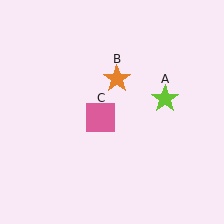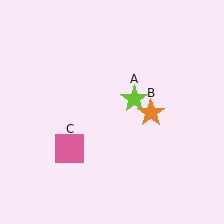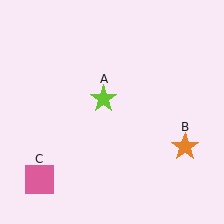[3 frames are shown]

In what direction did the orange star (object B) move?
The orange star (object B) moved down and to the right.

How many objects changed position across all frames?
3 objects changed position: lime star (object A), orange star (object B), pink square (object C).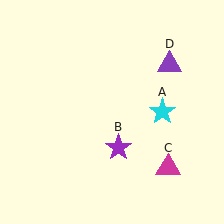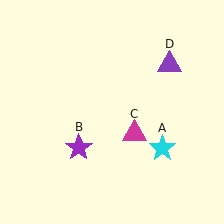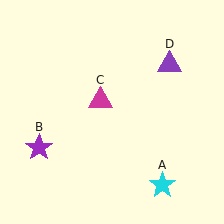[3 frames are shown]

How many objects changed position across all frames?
3 objects changed position: cyan star (object A), purple star (object B), magenta triangle (object C).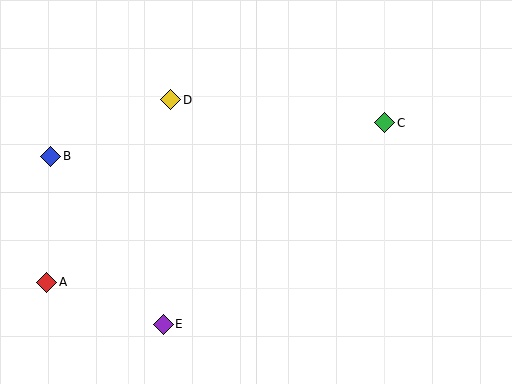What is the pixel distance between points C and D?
The distance between C and D is 215 pixels.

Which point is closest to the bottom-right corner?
Point C is closest to the bottom-right corner.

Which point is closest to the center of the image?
Point D at (171, 100) is closest to the center.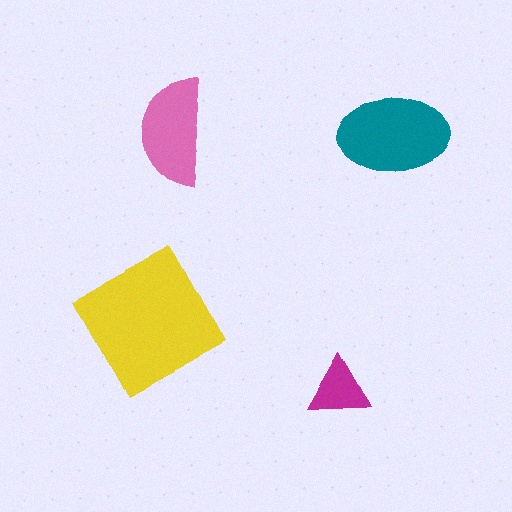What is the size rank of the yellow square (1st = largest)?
1st.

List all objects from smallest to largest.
The magenta triangle, the pink semicircle, the teal ellipse, the yellow square.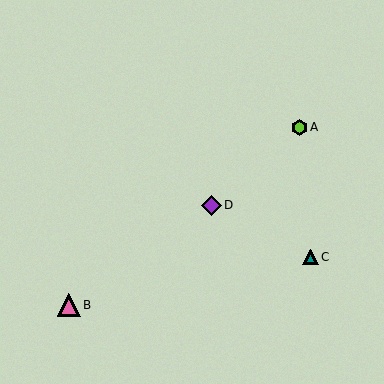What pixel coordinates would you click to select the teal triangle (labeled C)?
Click at (311, 257) to select the teal triangle C.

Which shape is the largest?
The pink triangle (labeled B) is the largest.